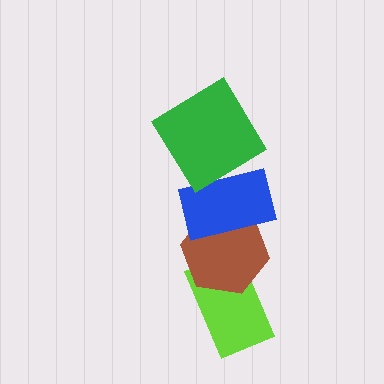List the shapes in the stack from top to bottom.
From top to bottom: the green diamond, the blue rectangle, the brown hexagon, the lime rectangle.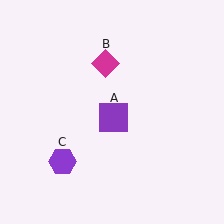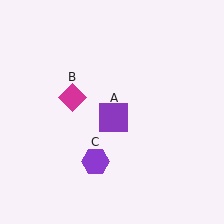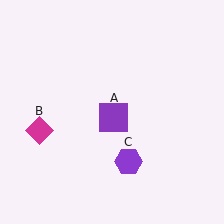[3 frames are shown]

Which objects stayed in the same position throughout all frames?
Purple square (object A) remained stationary.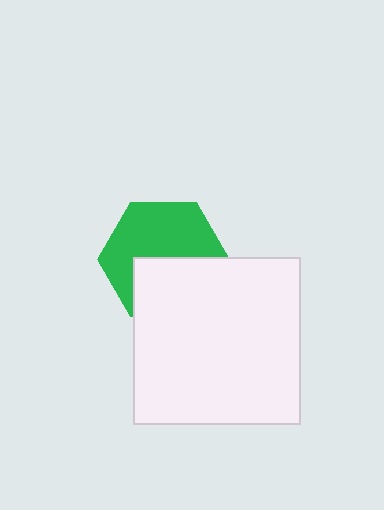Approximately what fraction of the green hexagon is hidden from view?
Roughly 42% of the green hexagon is hidden behind the white square.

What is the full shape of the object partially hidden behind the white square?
The partially hidden object is a green hexagon.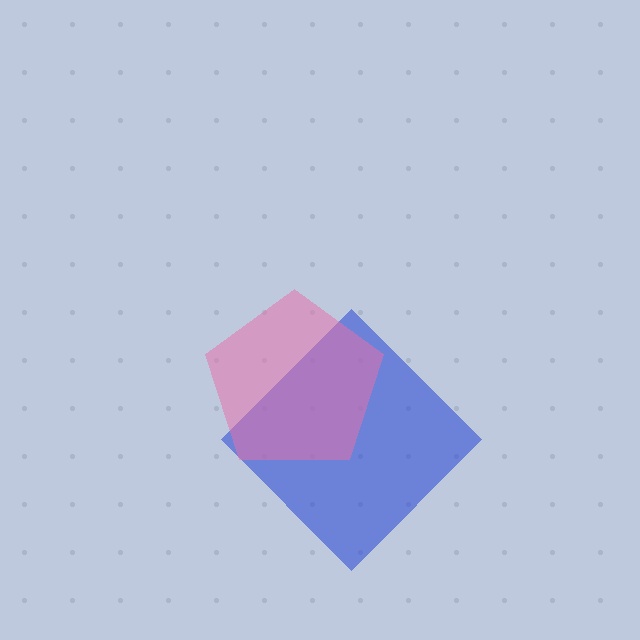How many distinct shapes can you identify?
There are 2 distinct shapes: a blue diamond, a pink pentagon.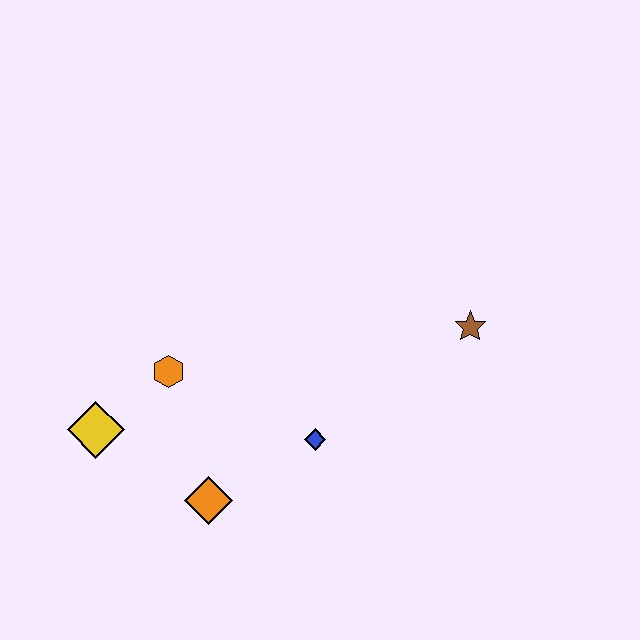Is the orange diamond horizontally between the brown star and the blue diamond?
No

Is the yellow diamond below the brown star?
Yes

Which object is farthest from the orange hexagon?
The brown star is farthest from the orange hexagon.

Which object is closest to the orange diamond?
The blue diamond is closest to the orange diamond.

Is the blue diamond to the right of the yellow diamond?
Yes